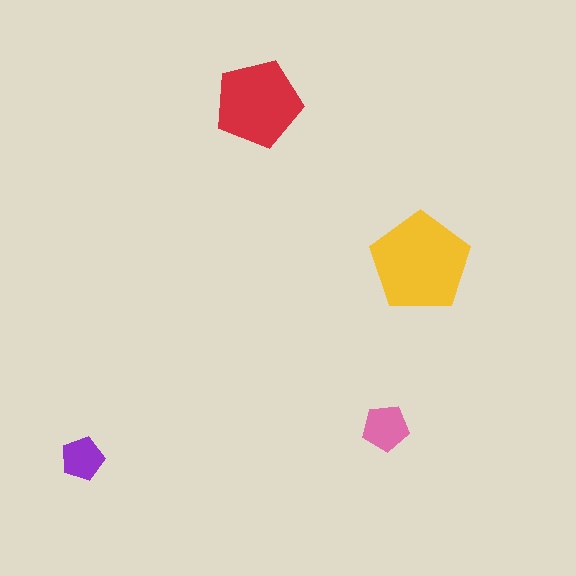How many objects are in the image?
There are 4 objects in the image.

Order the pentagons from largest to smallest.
the yellow one, the red one, the pink one, the purple one.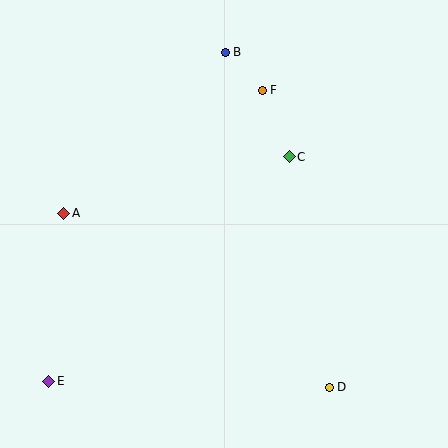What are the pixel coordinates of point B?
Point B is at (225, 52).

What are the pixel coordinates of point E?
Point E is at (49, 381).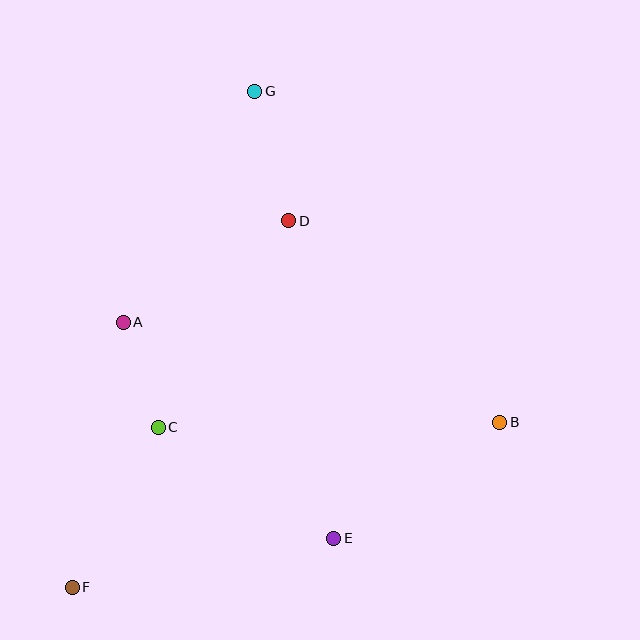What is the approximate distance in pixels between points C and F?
The distance between C and F is approximately 181 pixels.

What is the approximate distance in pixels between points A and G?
The distance between A and G is approximately 265 pixels.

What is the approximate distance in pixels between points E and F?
The distance between E and F is approximately 266 pixels.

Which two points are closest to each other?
Points A and C are closest to each other.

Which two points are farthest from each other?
Points F and G are farthest from each other.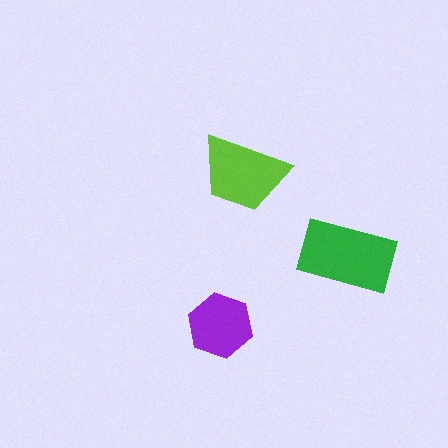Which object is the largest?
The green rectangle.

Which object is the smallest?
The purple hexagon.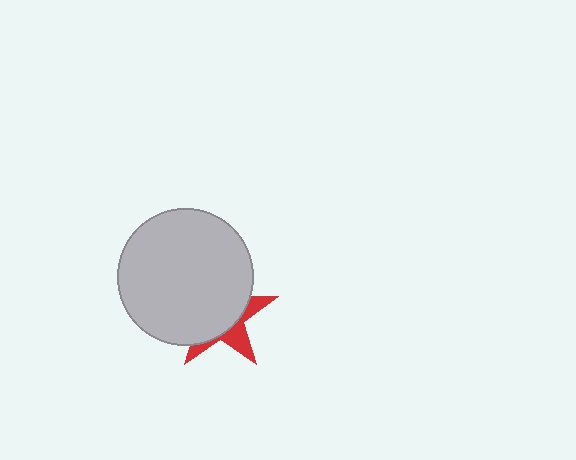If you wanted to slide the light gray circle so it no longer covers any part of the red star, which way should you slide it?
Slide it toward the upper-left — that is the most direct way to separate the two shapes.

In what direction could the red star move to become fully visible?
The red star could move toward the lower-right. That would shift it out from behind the light gray circle entirely.